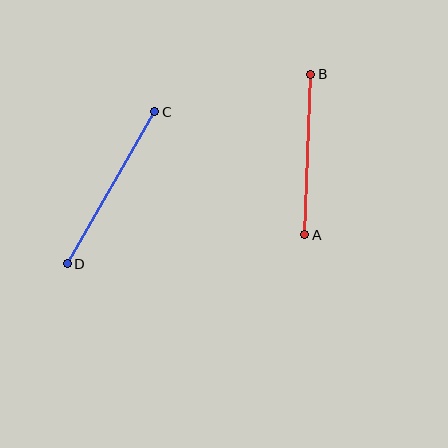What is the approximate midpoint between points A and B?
The midpoint is at approximately (308, 155) pixels.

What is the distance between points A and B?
The distance is approximately 160 pixels.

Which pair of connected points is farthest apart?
Points C and D are farthest apart.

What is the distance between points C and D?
The distance is approximately 176 pixels.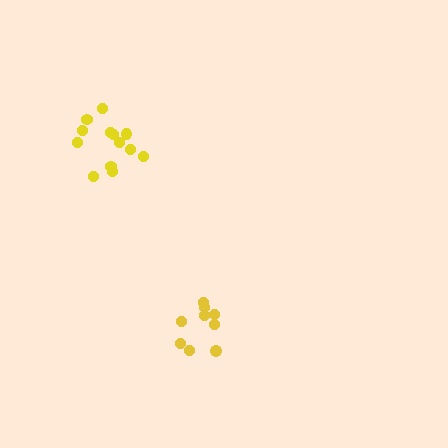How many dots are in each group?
Group 1: 13 dots, Group 2: 9 dots (22 total).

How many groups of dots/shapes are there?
There are 2 groups.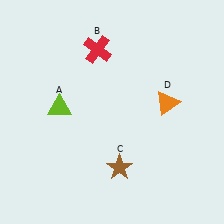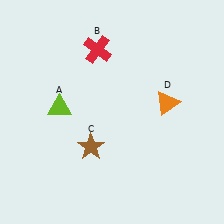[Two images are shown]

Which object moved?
The brown star (C) moved left.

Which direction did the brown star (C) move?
The brown star (C) moved left.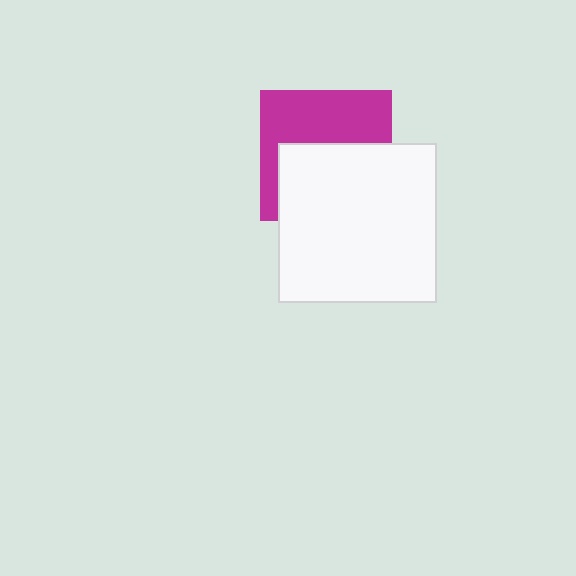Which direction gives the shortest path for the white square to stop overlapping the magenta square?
Moving down gives the shortest separation.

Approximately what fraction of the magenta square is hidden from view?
Roughly 51% of the magenta square is hidden behind the white square.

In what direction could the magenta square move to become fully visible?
The magenta square could move up. That would shift it out from behind the white square entirely.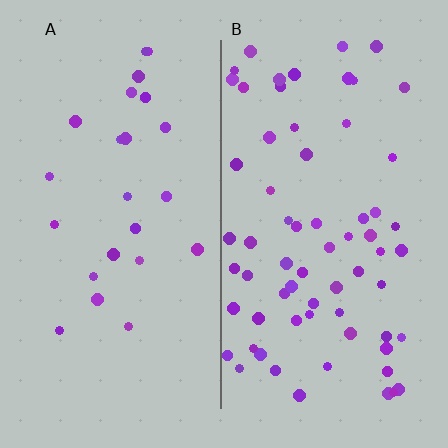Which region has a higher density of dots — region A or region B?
B (the right).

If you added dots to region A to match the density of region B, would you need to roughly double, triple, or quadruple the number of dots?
Approximately triple.